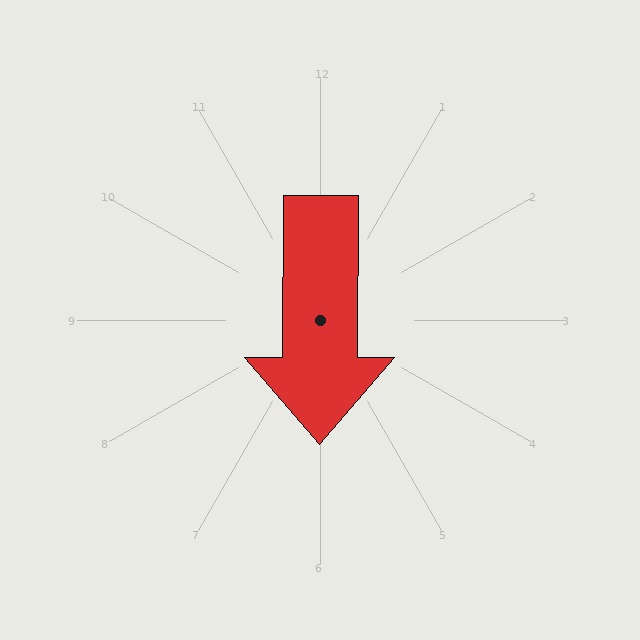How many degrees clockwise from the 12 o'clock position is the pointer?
Approximately 180 degrees.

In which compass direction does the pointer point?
South.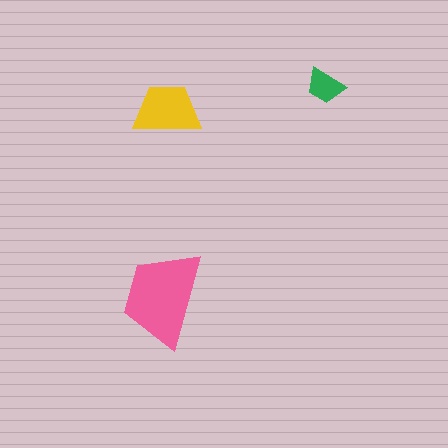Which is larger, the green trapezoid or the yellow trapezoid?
The yellow one.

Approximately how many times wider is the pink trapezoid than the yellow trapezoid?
About 1.5 times wider.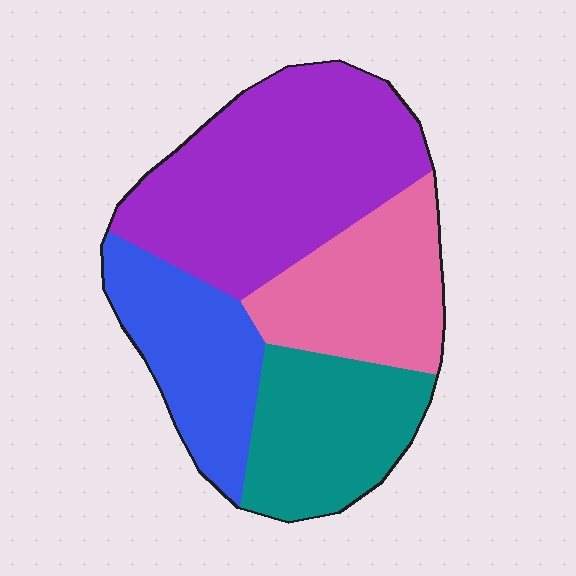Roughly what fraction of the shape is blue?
Blue takes up about one fifth (1/5) of the shape.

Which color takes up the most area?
Purple, at roughly 40%.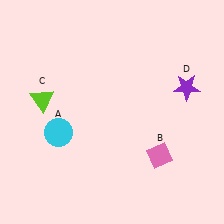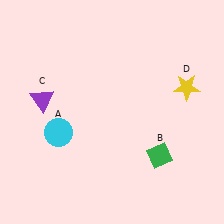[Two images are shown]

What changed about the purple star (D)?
In Image 1, D is purple. In Image 2, it changed to yellow.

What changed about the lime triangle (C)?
In Image 1, C is lime. In Image 2, it changed to purple.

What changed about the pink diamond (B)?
In Image 1, B is pink. In Image 2, it changed to green.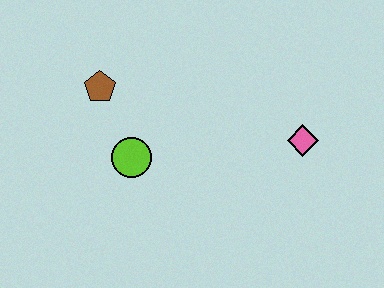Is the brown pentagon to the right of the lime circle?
No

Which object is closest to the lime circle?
The brown pentagon is closest to the lime circle.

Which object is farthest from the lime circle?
The pink diamond is farthest from the lime circle.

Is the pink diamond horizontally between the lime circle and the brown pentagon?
No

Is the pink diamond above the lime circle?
Yes